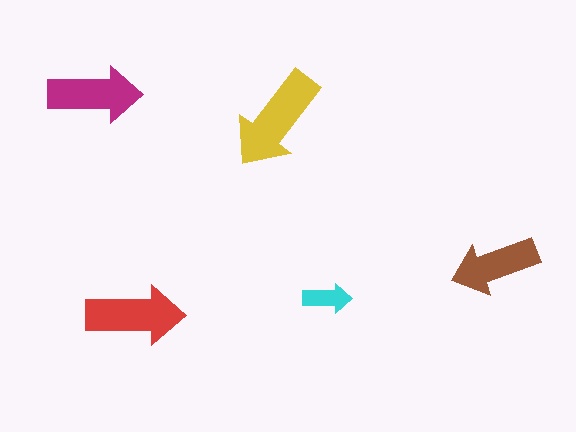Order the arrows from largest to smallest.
the yellow one, the red one, the magenta one, the brown one, the cyan one.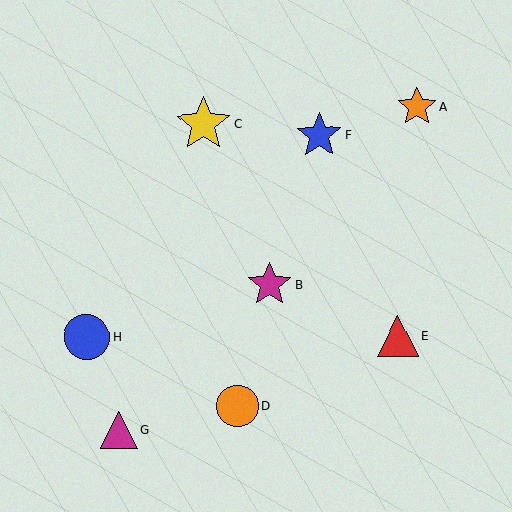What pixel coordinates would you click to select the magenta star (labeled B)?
Click at (270, 284) to select the magenta star B.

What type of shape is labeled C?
Shape C is a yellow star.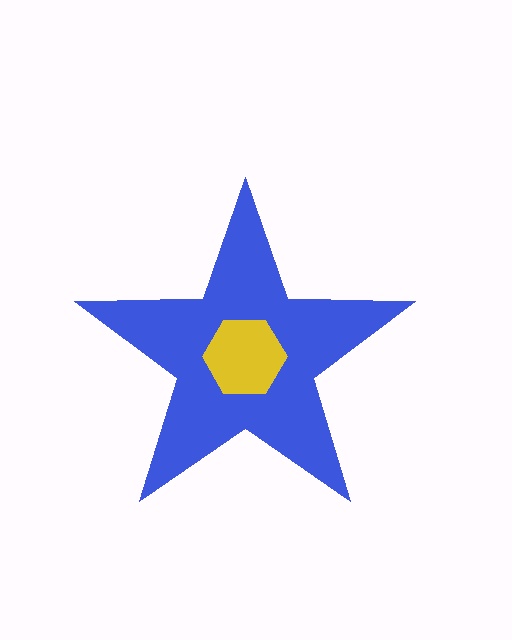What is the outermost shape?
The blue star.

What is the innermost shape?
The yellow hexagon.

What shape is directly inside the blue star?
The yellow hexagon.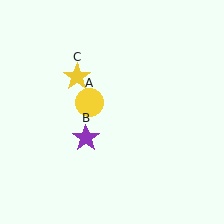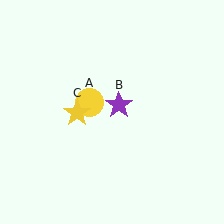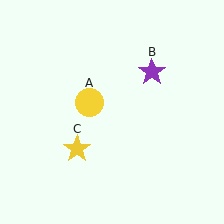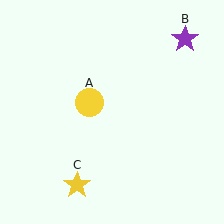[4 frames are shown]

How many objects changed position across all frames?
2 objects changed position: purple star (object B), yellow star (object C).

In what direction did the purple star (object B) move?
The purple star (object B) moved up and to the right.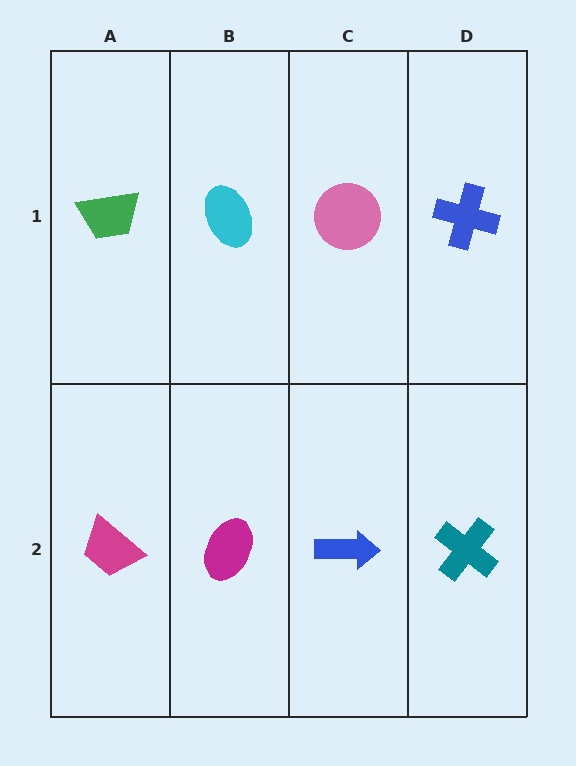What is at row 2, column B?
A magenta ellipse.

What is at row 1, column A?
A green trapezoid.